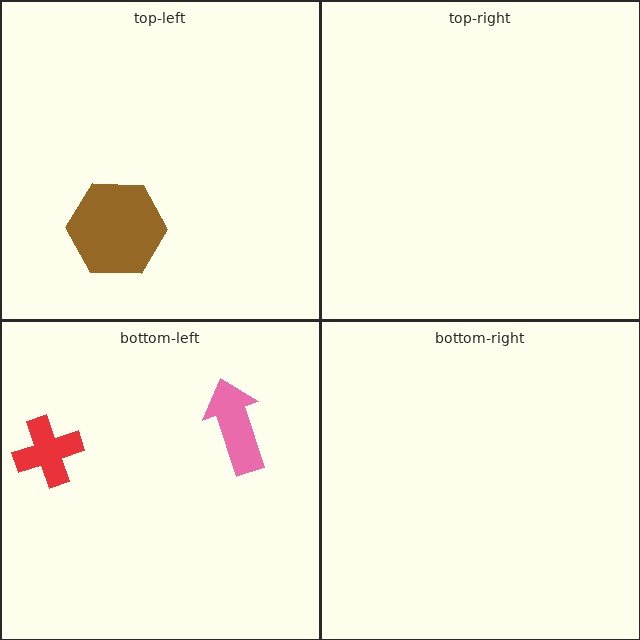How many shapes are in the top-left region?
1.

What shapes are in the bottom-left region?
The red cross, the pink arrow.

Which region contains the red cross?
The bottom-left region.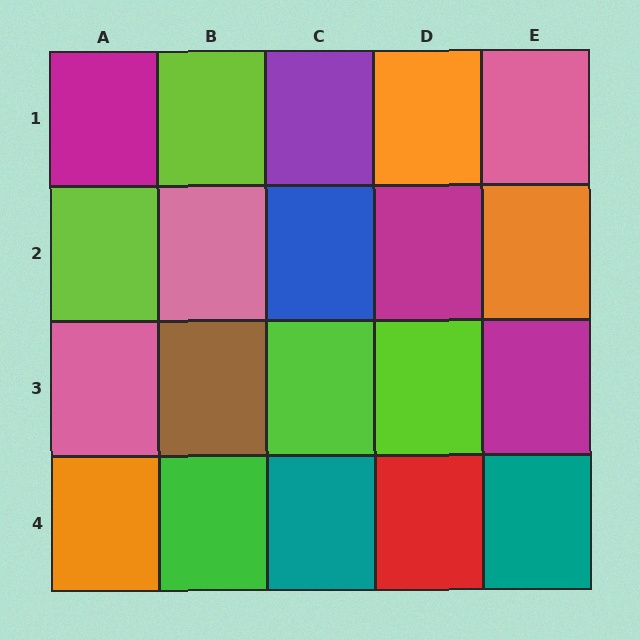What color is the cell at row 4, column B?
Green.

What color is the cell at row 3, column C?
Lime.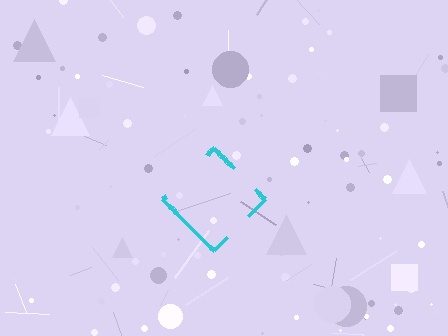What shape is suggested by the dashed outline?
The dashed outline suggests a diamond.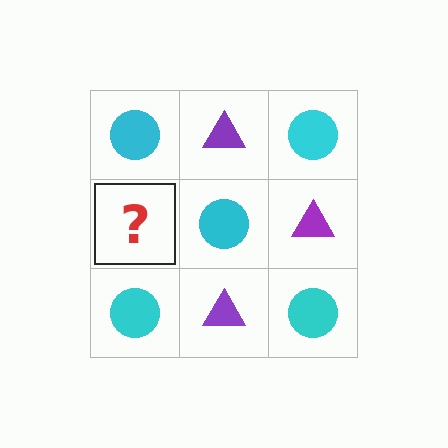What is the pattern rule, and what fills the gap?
The rule is that it alternates cyan circle and purple triangle in a checkerboard pattern. The gap should be filled with a purple triangle.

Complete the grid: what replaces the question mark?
The question mark should be replaced with a purple triangle.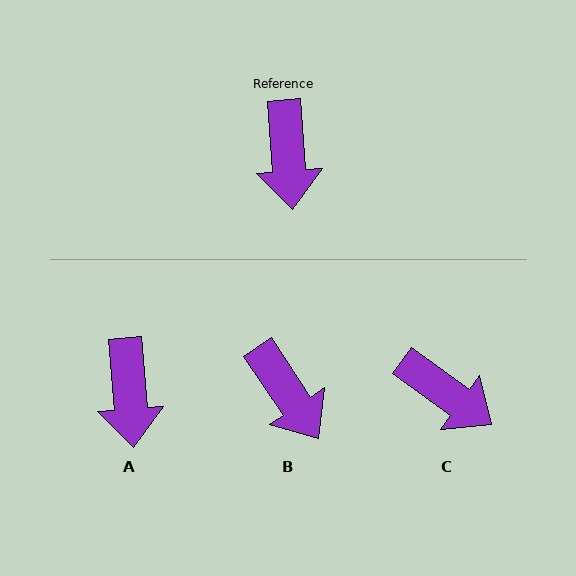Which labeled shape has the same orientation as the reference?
A.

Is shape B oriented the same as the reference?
No, it is off by about 29 degrees.